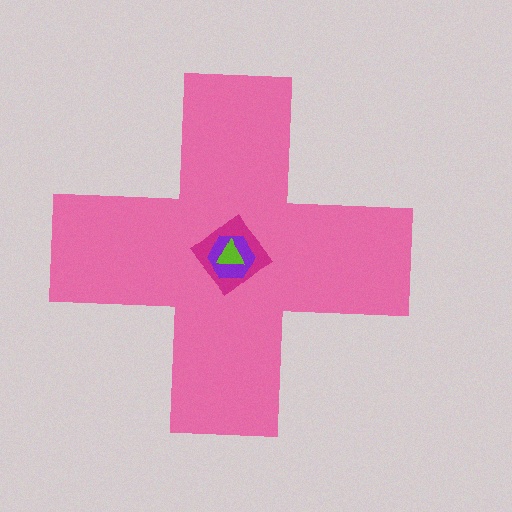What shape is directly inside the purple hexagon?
The lime triangle.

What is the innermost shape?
The lime triangle.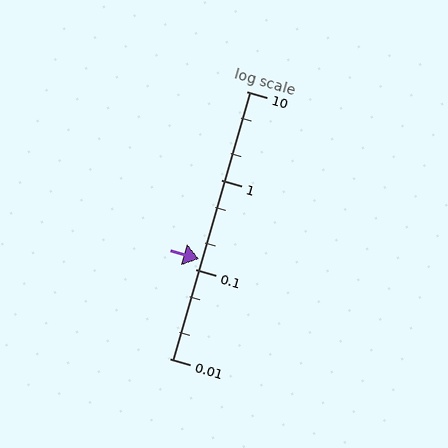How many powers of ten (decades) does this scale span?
The scale spans 3 decades, from 0.01 to 10.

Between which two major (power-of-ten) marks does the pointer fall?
The pointer is between 0.1 and 1.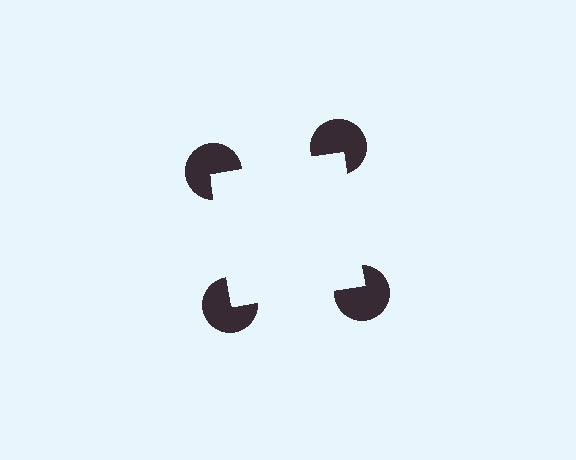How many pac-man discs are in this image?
There are 4 — one at each vertex of the illusory square.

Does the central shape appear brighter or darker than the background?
It typically appears slightly brighter than the background, even though no actual brightness change is drawn.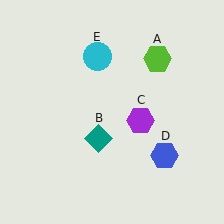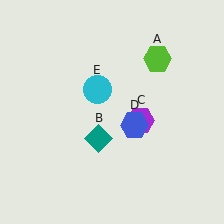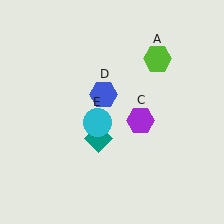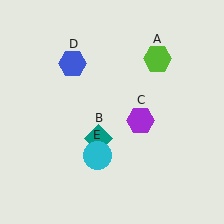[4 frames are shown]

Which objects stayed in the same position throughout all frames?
Lime hexagon (object A) and teal diamond (object B) and purple hexagon (object C) remained stationary.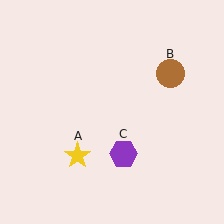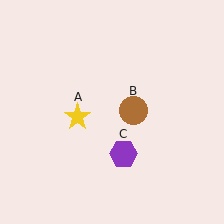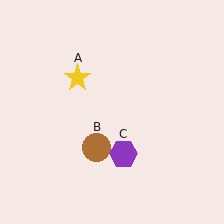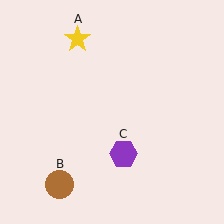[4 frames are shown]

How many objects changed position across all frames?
2 objects changed position: yellow star (object A), brown circle (object B).